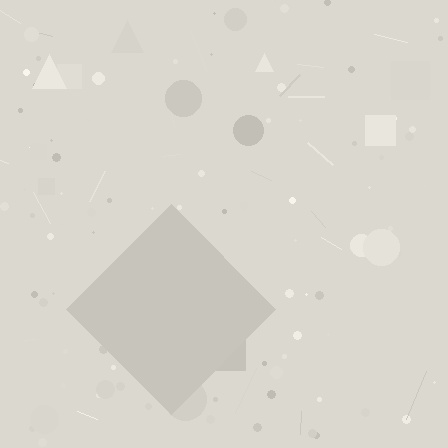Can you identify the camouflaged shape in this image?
The camouflaged shape is a diamond.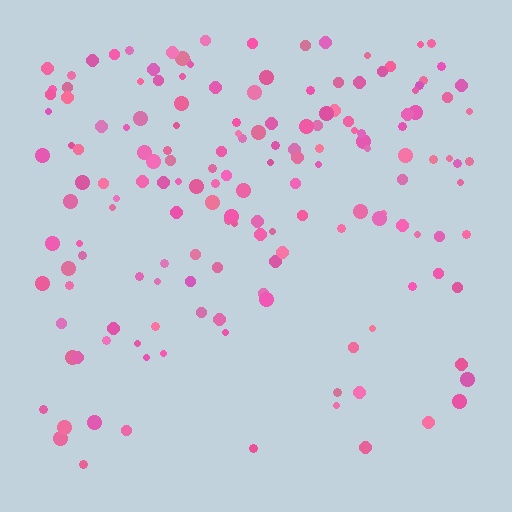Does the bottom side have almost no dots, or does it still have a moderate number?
Still a moderate number, just noticeably fewer than the top.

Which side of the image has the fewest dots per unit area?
The bottom.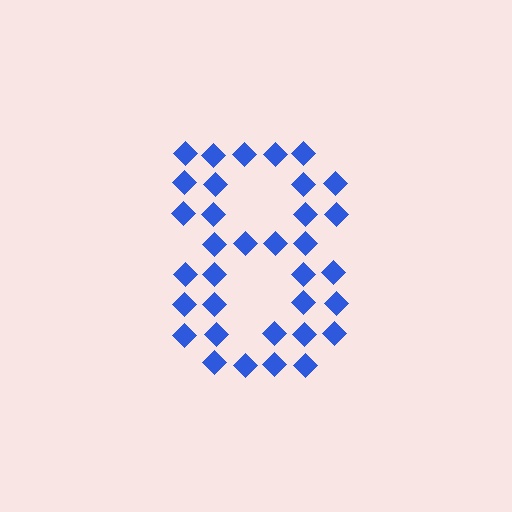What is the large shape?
The large shape is the digit 8.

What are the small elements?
The small elements are diamonds.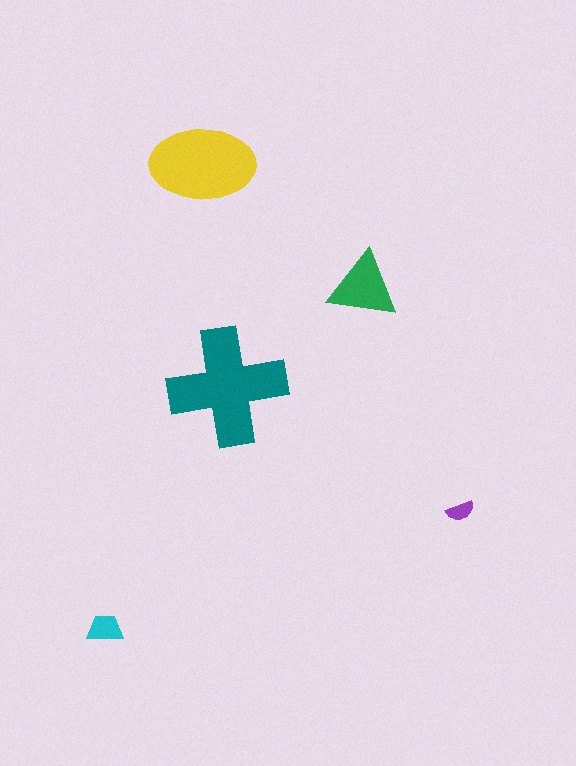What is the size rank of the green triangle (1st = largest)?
3rd.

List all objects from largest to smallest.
The teal cross, the yellow ellipse, the green triangle, the cyan trapezoid, the purple semicircle.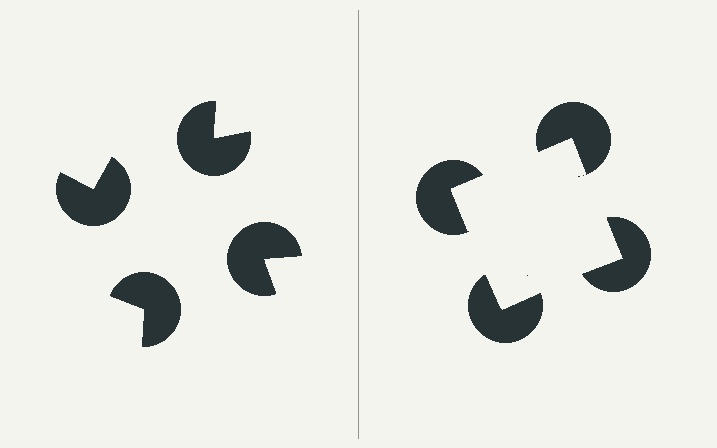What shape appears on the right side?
An illusory square.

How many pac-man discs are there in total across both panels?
8 — 4 on each side.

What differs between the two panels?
The pac-man discs are positioned identically on both sides; only the wedge orientations differ. On the right they align to a square; on the left they are misaligned.